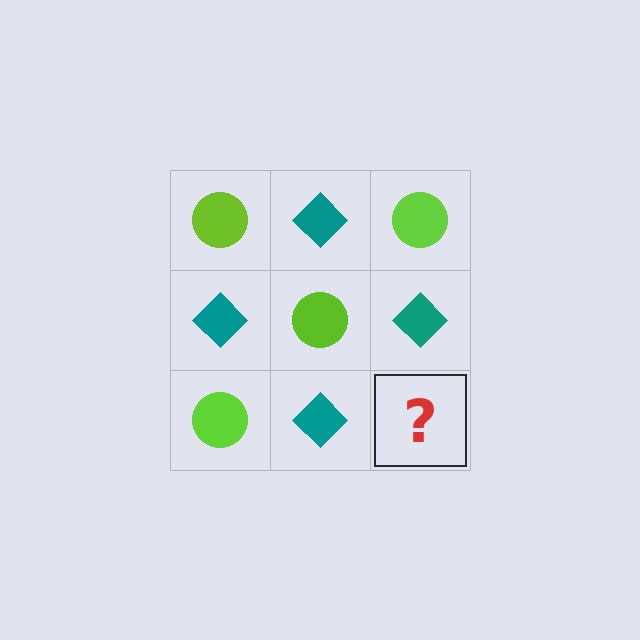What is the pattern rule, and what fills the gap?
The rule is that it alternates lime circle and teal diamond in a checkerboard pattern. The gap should be filled with a lime circle.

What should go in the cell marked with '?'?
The missing cell should contain a lime circle.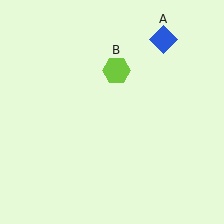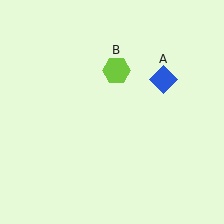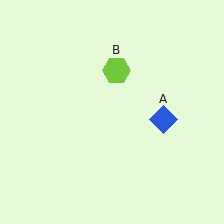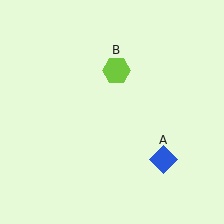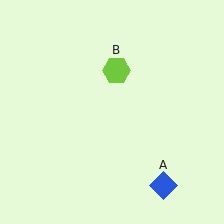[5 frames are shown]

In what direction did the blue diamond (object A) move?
The blue diamond (object A) moved down.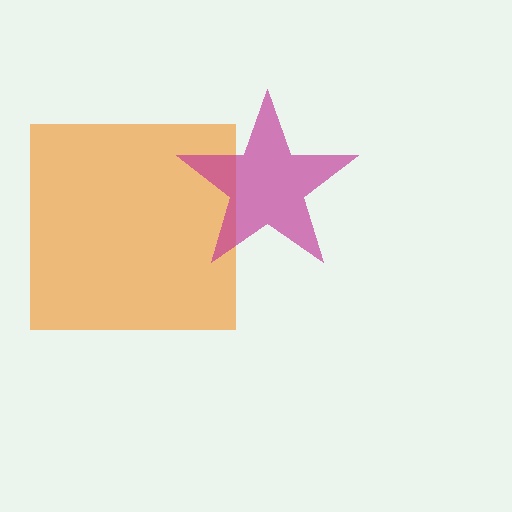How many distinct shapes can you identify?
There are 2 distinct shapes: an orange square, a magenta star.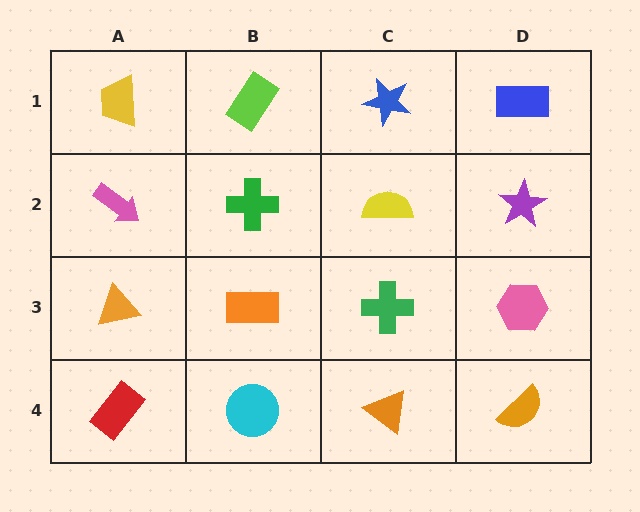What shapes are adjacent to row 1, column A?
A pink arrow (row 2, column A), a lime rectangle (row 1, column B).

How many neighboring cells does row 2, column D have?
3.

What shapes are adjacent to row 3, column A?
A pink arrow (row 2, column A), a red rectangle (row 4, column A), an orange rectangle (row 3, column B).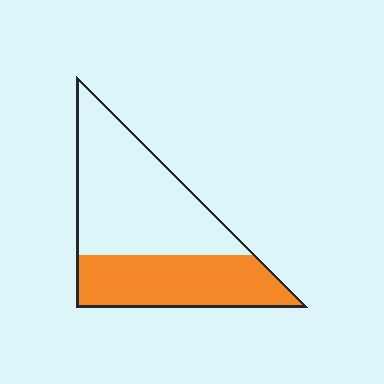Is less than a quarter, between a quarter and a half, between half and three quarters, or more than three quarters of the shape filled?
Between a quarter and a half.